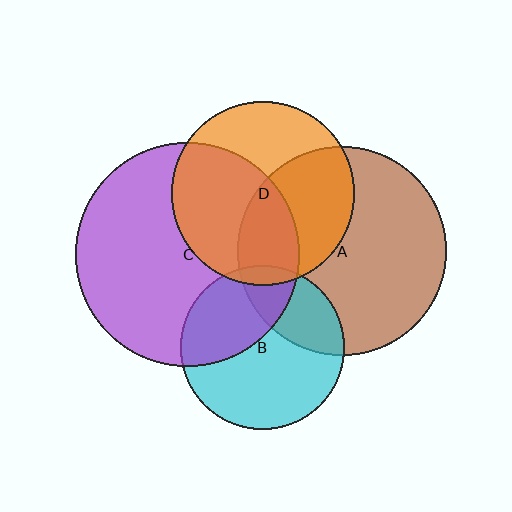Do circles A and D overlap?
Yes.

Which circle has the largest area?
Circle C (purple).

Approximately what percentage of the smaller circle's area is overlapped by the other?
Approximately 45%.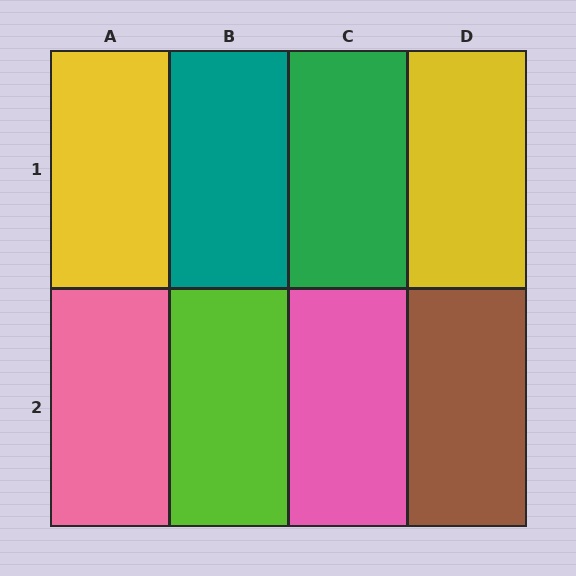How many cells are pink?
2 cells are pink.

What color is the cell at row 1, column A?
Yellow.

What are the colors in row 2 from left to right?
Pink, lime, pink, brown.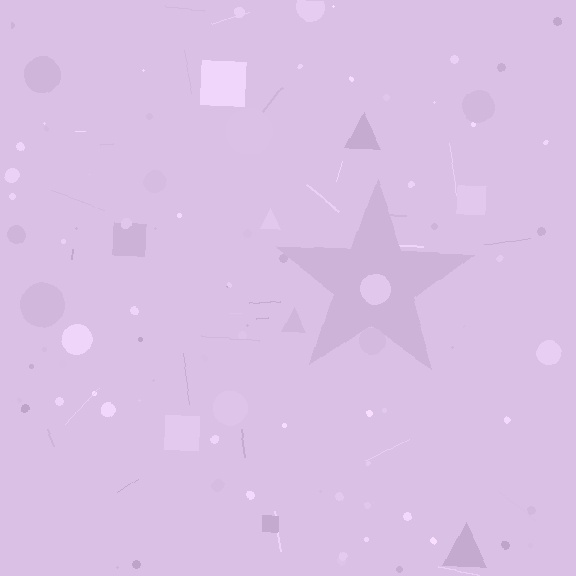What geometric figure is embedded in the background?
A star is embedded in the background.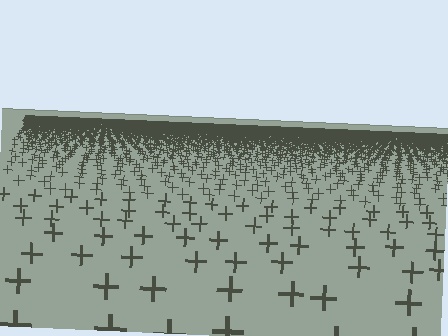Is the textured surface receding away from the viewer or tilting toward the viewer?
The surface is receding away from the viewer. Texture elements get smaller and denser toward the top.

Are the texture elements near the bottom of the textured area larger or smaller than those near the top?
Larger. Near the bottom, elements are closer to the viewer and appear at a bigger on-screen size.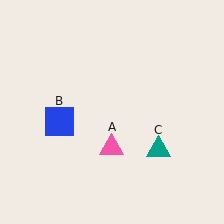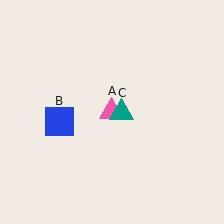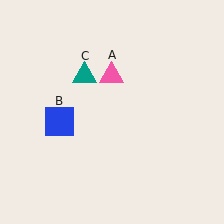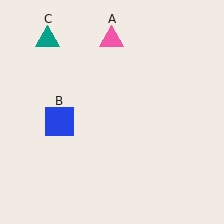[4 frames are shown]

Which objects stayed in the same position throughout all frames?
Blue square (object B) remained stationary.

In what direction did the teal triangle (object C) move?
The teal triangle (object C) moved up and to the left.